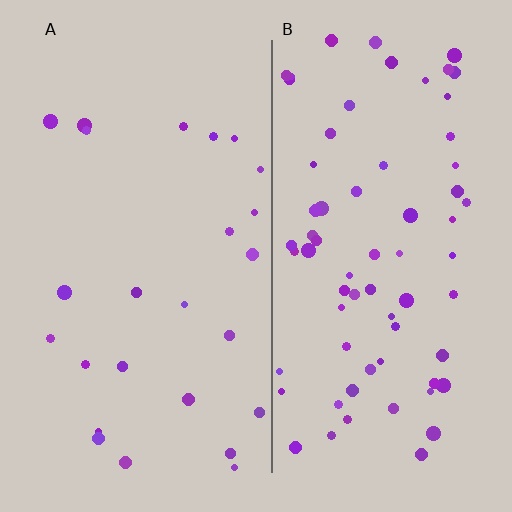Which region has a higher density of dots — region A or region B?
B (the right).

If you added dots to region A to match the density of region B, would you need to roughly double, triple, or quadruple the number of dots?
Approximately triple.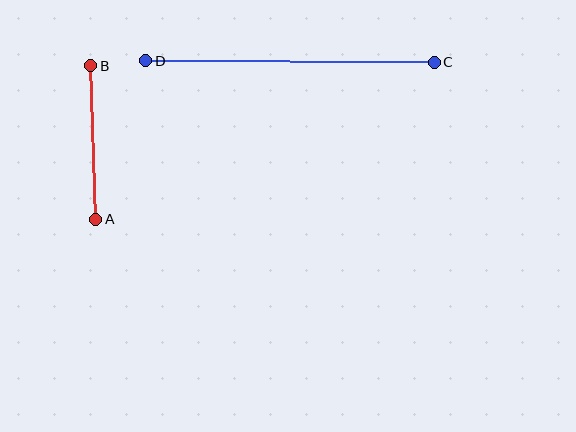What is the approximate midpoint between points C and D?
The midpoint is at approximately (290, 61) pixels.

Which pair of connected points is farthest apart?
Points C and D are farthest apart.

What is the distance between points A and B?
The distance is approximately 154 pixels.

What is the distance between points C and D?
The distance is approximately 289 pixels.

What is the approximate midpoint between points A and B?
The midpoint is at approximately (93, 142) pixels.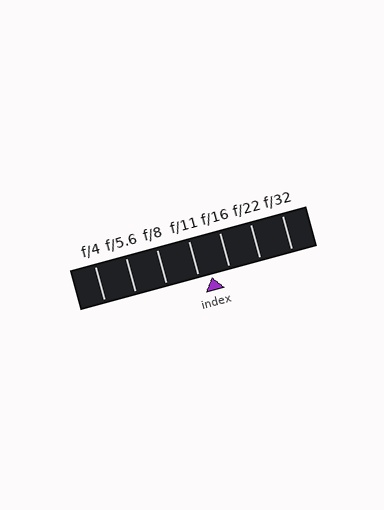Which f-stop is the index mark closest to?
The index mark is closest to f/11.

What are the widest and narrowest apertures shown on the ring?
The widest aperture shown is f/4 and the narrowest is f/32.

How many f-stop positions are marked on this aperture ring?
There are 7 f-stop positions marked.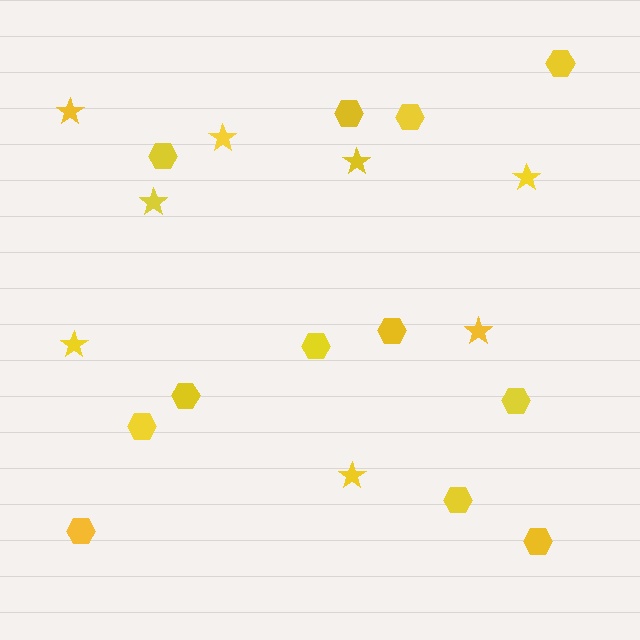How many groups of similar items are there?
There are 2 groups: one group of hexagons (12) and one group of stars (8).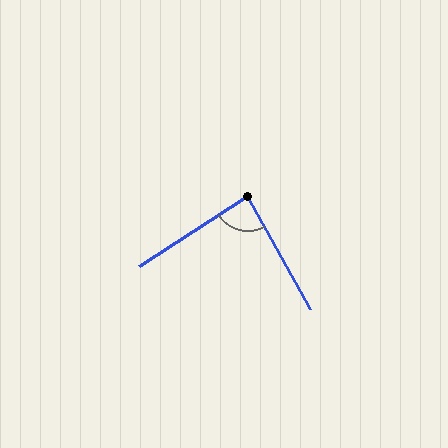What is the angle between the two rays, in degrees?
Approximately 86 degrees.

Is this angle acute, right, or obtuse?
It is approximately a right angle.